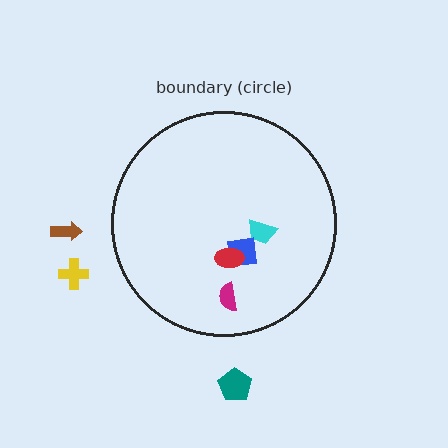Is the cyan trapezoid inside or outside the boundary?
Inside.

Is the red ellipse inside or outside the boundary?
Inside.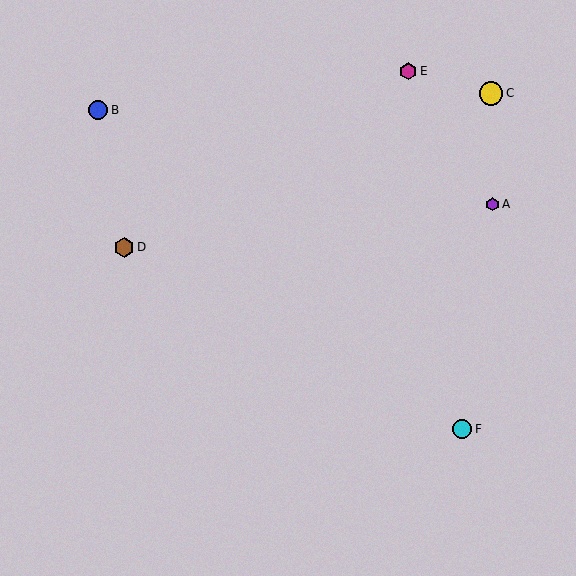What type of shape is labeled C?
Shape C is a yellow circle.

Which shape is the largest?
The yellow circle (labeled C) is the largest.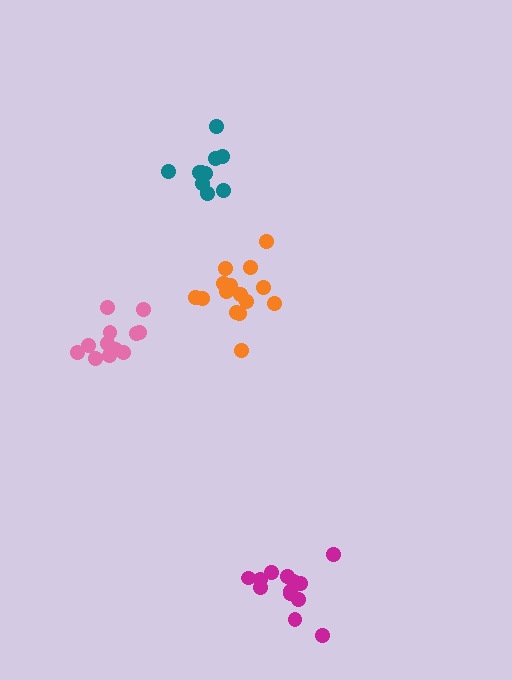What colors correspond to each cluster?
The clusters are colored: teal, orange, pink, magenta.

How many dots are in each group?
Group 1: 10 dots, Group 2: 15 dots, Group 3: 12 dots, Group 4: 13 dots (50 total).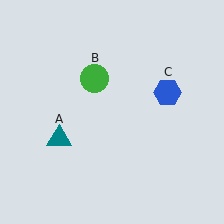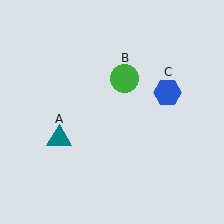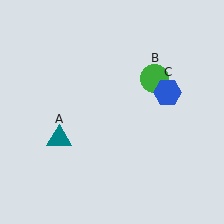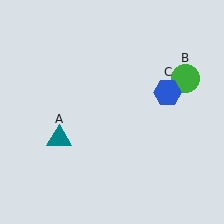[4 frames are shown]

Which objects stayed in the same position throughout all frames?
Teal triangle (object A) and blue hexagon (object C) remained stationary.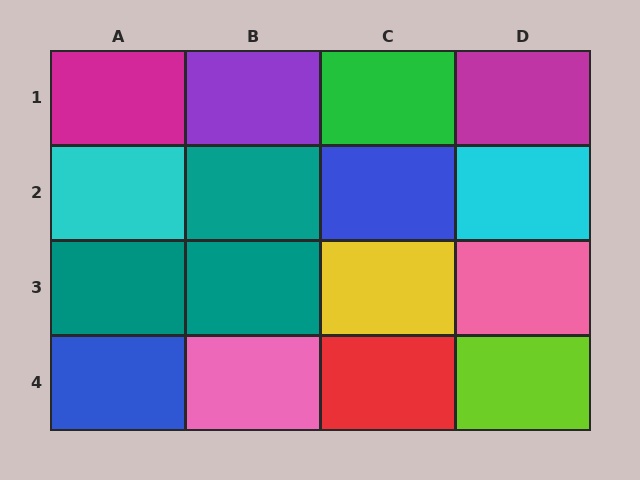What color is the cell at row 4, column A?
Blue.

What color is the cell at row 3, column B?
Teal.